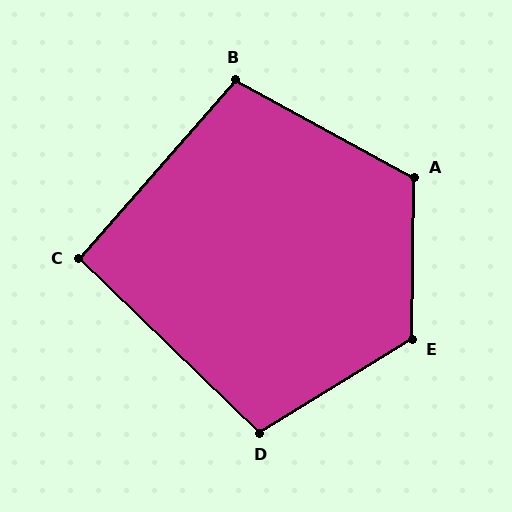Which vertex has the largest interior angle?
E, at approximately 122 degrees.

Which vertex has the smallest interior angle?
C, at approximately 93 degrees.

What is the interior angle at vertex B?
Approximately 103 degrees (obtuse).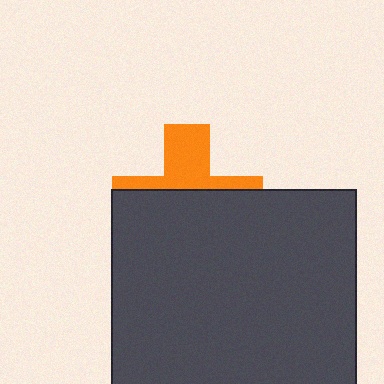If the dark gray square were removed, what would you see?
You would see the complete orange cross.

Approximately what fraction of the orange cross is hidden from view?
Roughly 62% of the orange cross is hidden behind the dark gray square.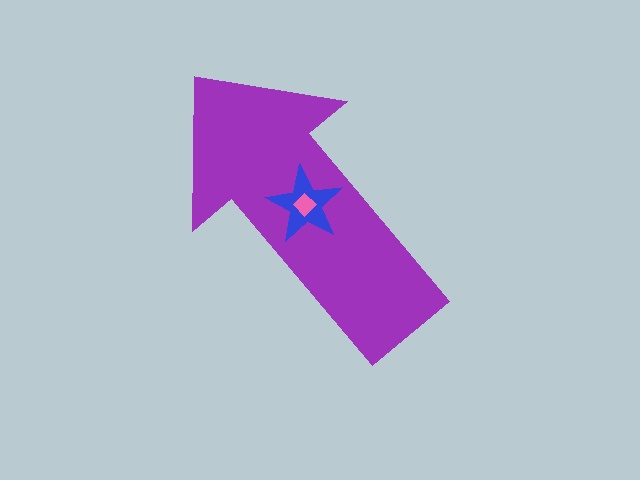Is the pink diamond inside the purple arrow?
Yes.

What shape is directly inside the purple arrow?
The blue star.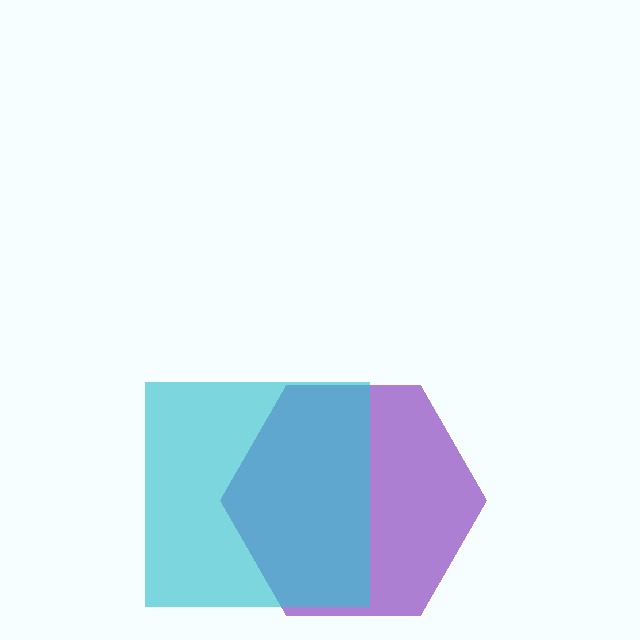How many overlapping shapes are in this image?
There are 2 overlapping shapes in the image.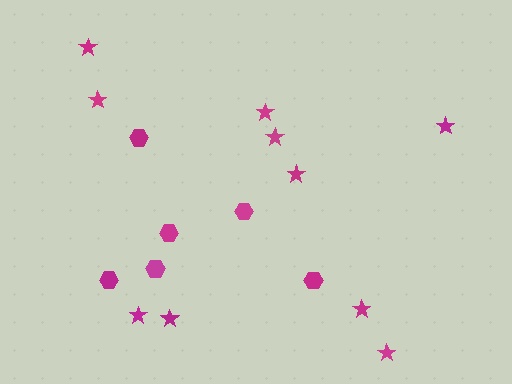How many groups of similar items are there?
There are 2 groups: one group of hexagons (6) and one group of stars (10).